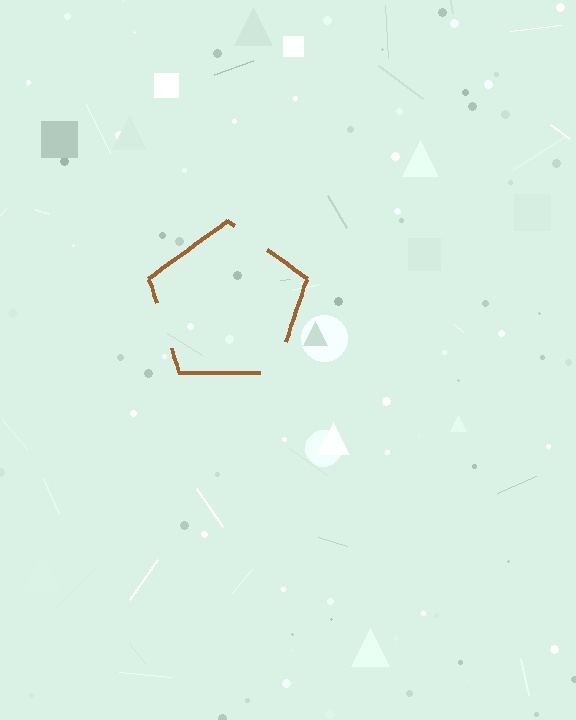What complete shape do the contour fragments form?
The contour fragments form a pentagon.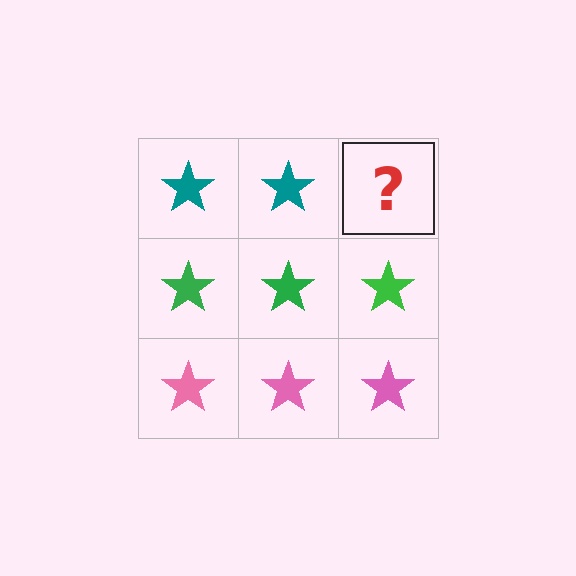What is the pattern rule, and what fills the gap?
The rule is that each row has a consistent color. The gap should be filled with a teal star.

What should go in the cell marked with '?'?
The missing cell should contain a teal star.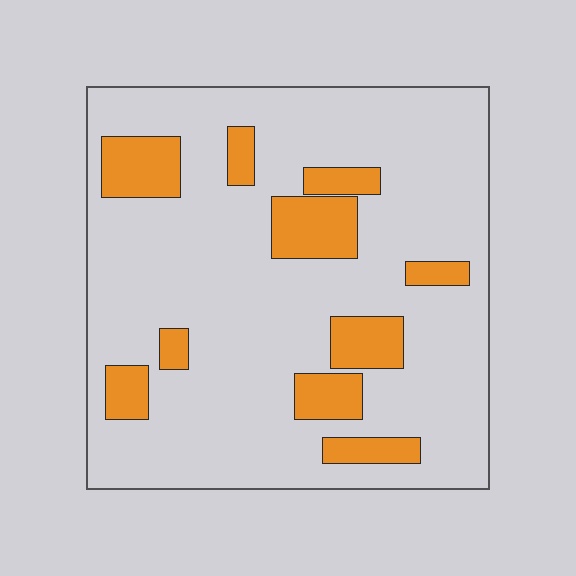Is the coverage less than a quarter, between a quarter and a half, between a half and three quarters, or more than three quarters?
Less than a quarter.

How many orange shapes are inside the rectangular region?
10.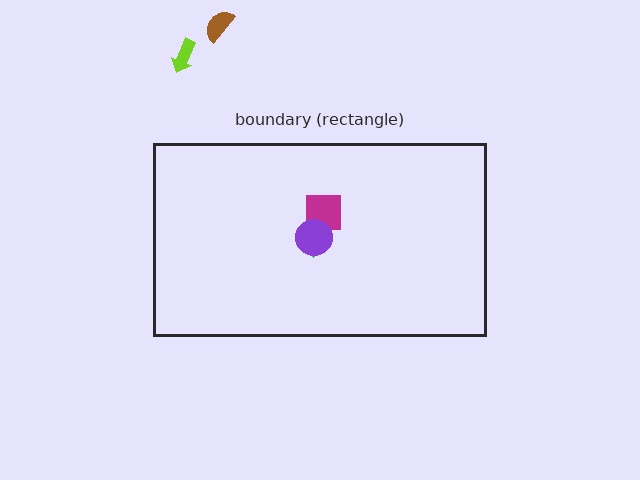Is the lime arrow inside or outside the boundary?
Outside.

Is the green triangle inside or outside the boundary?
Inside.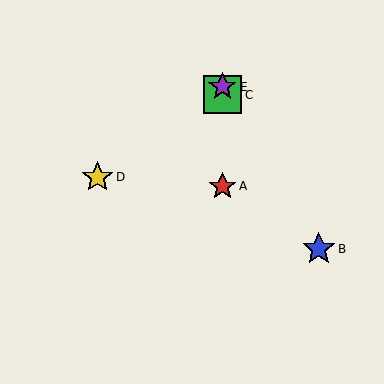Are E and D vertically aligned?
No, E is at x≈222 and D is at x≈97.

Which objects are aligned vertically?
Objects A, C, E are aligned vertically.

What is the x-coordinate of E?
Object E is at x≈222.